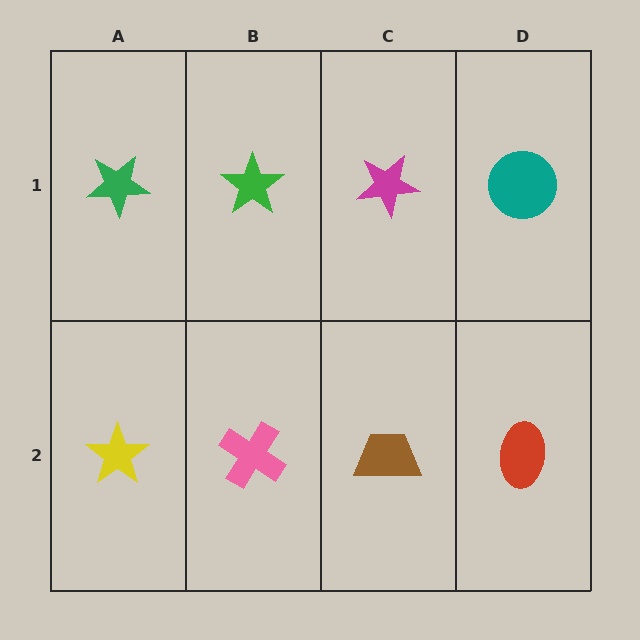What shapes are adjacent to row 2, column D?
A teal circle (row 1, column D), a brown trapezoid (row 2, column C).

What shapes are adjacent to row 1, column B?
A pink cross (row 2, column B), a green star (row 1, column A), a magenta star (row 1, column C).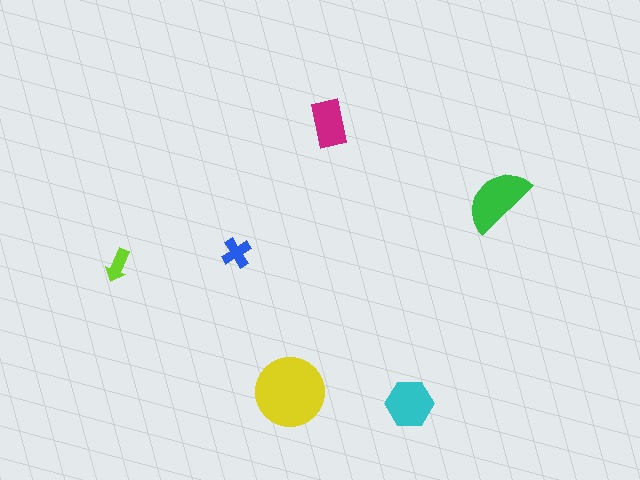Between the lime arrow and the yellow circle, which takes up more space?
The yellow circle.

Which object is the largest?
The yellow circle.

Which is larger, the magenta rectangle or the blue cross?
The magenta rectangle.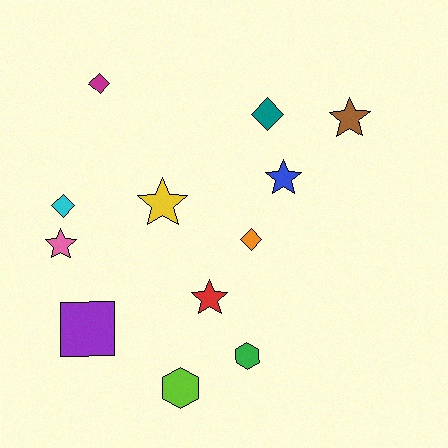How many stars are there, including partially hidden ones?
There are 5 stars.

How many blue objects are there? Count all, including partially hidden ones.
There is 1 blue object.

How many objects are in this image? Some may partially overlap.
There are 12 objects.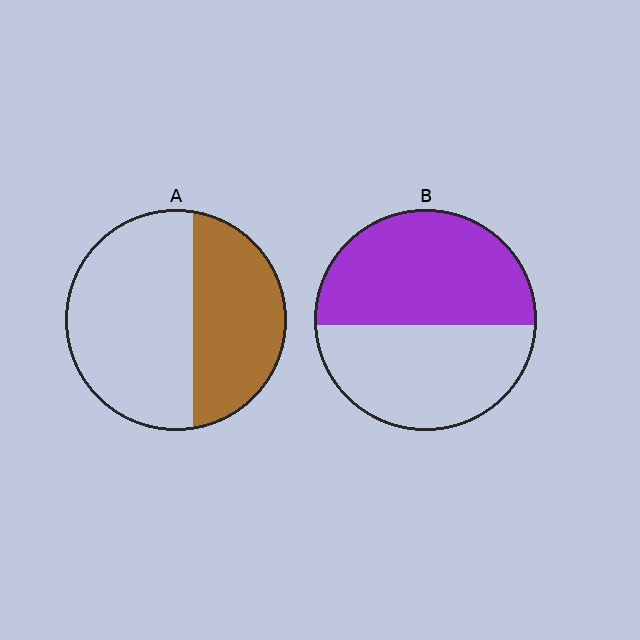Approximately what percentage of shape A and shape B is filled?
A is approximately 40% and B is approximately 55%.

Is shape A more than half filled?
No.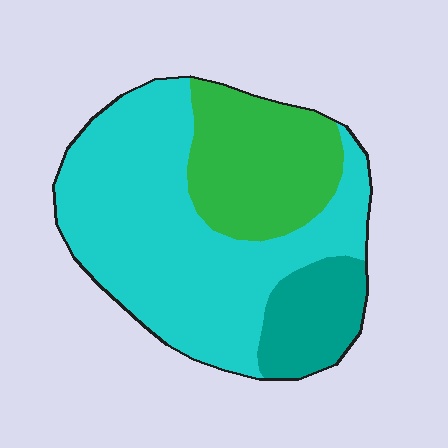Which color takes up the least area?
Teal, at roughly 15%.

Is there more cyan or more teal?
Cyan.